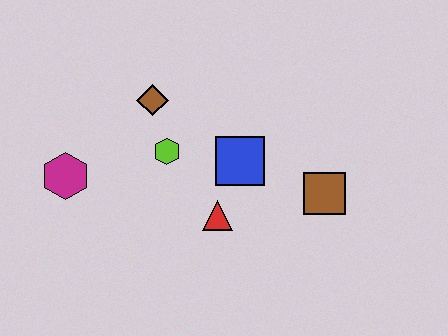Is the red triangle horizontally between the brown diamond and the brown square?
Yes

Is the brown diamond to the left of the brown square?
Yes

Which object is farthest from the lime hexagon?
The brown square is farthest from the lime hexagon.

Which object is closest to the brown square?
The blue square is closest to the brown square.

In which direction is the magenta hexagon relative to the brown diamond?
The magenta hexagon is to the left of the brown diamond.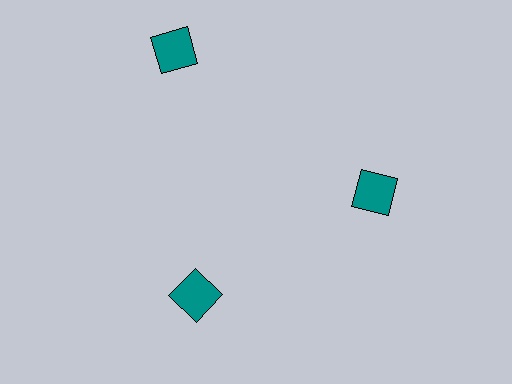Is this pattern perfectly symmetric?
No. The 3 teal squares are arranged in a ring, but one element near the 11 o'clock position is pushed outward from the center, breaking the 3-fold rotational symmetry.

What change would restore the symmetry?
The symmetry would be restored by moving it inward, back onto the ring so that all 3 squares sit at equal angles and equal distance from the center.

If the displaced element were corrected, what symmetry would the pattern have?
It would have 3-fold rotational symmetry — the pattern would map onto itself every 120 degrees.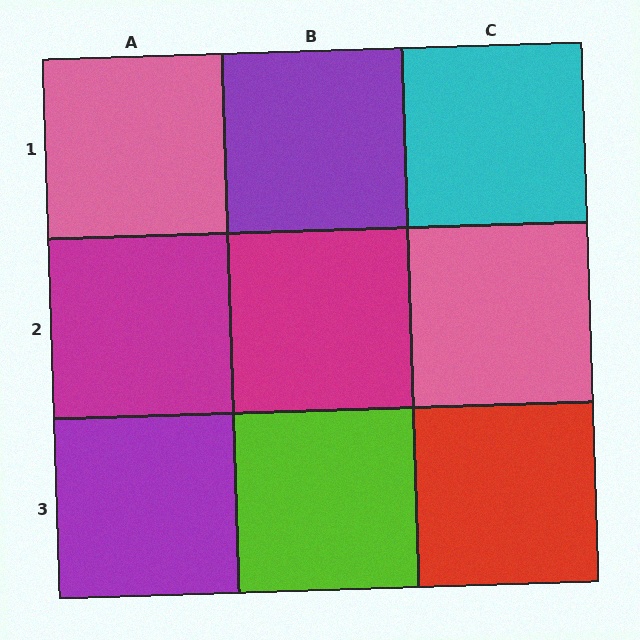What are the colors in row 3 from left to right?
Purple, lime, red.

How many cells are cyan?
1 cell is cyan.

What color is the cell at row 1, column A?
Pink.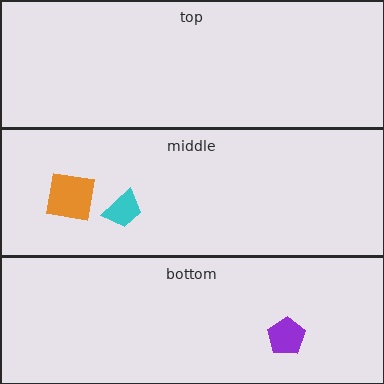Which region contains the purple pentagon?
The bottom region.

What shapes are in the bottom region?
The purple pentagon.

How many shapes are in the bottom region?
1.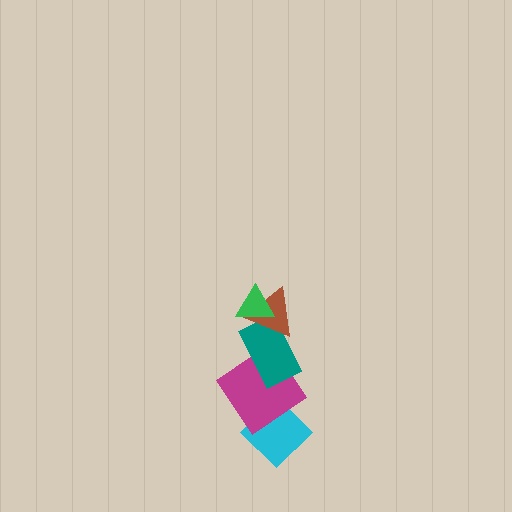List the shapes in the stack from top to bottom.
From top to bottom: the green triangle, the brown triangle, the teal rectangle, the magenta diamond, the cyan diamond.